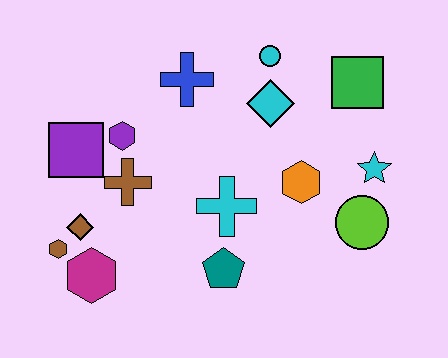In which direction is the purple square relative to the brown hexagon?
The purple square is above the brown hexagon.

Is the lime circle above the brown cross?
No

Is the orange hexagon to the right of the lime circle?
No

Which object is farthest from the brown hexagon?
The green square is farthest from the brown hexagon.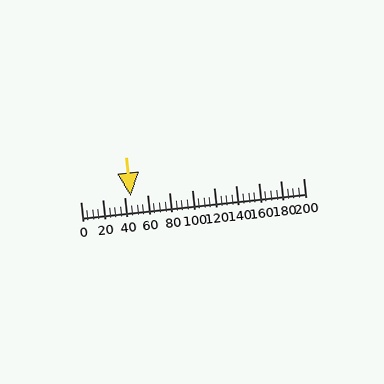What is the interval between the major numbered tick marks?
The major tick marks are spaced 20 units apart.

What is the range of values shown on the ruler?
The ruler shows values from 0 to 200.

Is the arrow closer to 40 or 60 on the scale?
The arrow is closer to 40.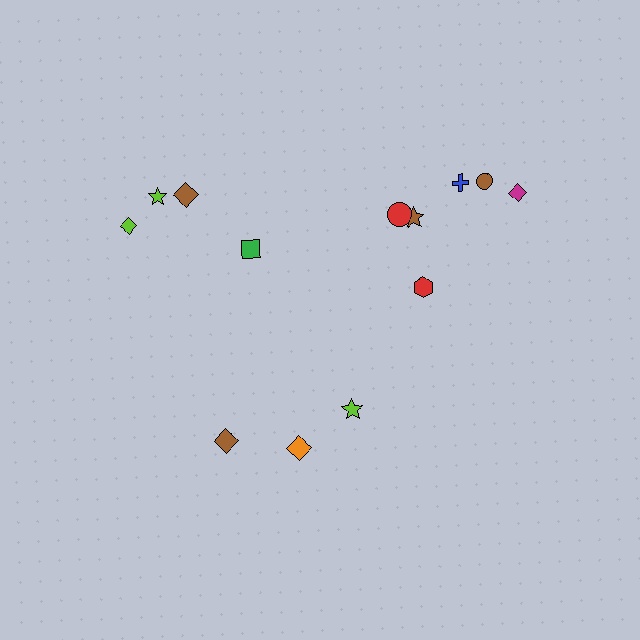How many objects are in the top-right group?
There are 6 objects.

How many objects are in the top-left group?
There are 4 objects.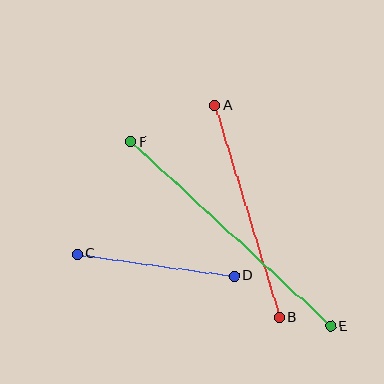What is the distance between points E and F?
The distance is approximately 272 pixels.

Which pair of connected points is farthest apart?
Points E and F are farthest apart.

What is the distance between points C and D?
The distance is approximately 158 pixels.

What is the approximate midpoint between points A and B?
The midpoint is at approximately (247, 212) pixels.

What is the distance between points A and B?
The distance is approximately 222 pixels.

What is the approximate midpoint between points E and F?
The midpoint is at approximately (231, 234) pixels.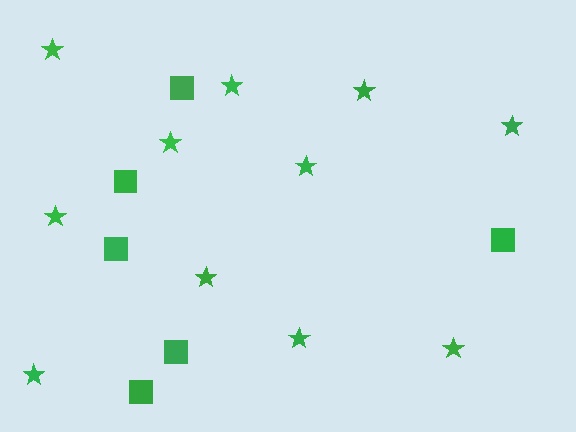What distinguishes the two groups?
There are 2 groups: one group of stars (11) and one group of squares (6).